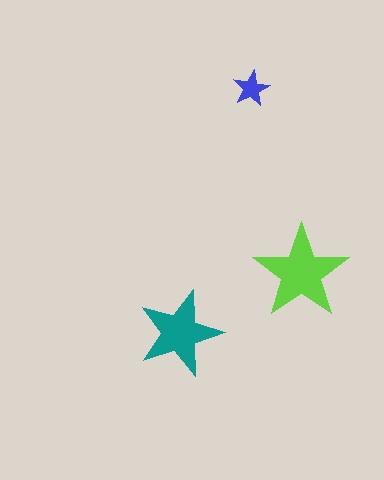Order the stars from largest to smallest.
the lime one, the teal one, the blue one.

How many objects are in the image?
There are 3 objects in the image.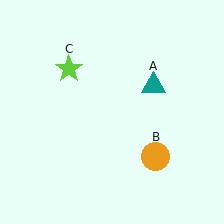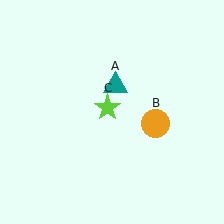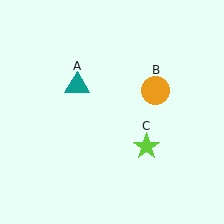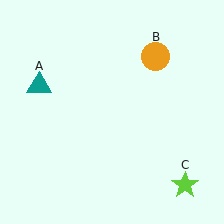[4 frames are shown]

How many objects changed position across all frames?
3 objects changed position: teal triangle (object A), orange circle (object B), lime star (object C).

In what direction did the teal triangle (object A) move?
The teal triangle (object A) moved left.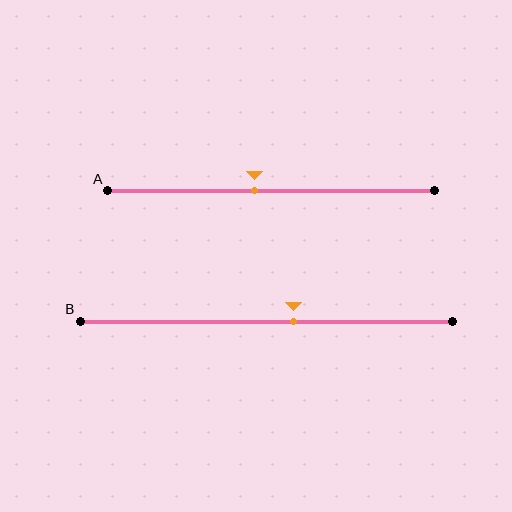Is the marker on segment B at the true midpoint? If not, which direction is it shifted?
No, the marker on segment B is shifted to the right by about 7% of the segment length.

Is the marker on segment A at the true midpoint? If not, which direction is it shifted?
No, the marker on segment A is shifted to the left by about 5% of the segment length.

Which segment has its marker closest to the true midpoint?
Segment A has its marker closest to the true midpoint.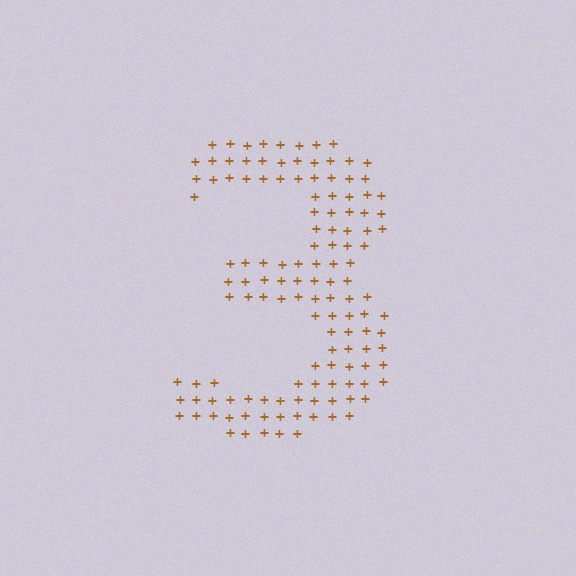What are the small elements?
The small elements are plus signs.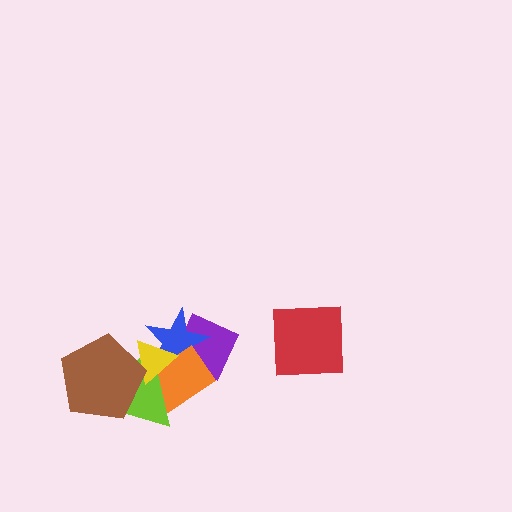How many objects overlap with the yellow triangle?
5 objects overlap with the yellow triangle.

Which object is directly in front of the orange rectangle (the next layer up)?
The lime triangle is directly in front of the orange rectangle.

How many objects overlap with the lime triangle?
4 objects overlap with the lime triangle.